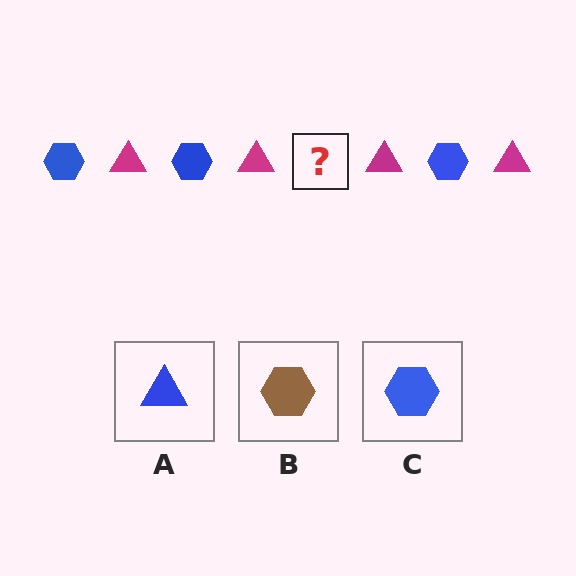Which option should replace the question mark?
Option C.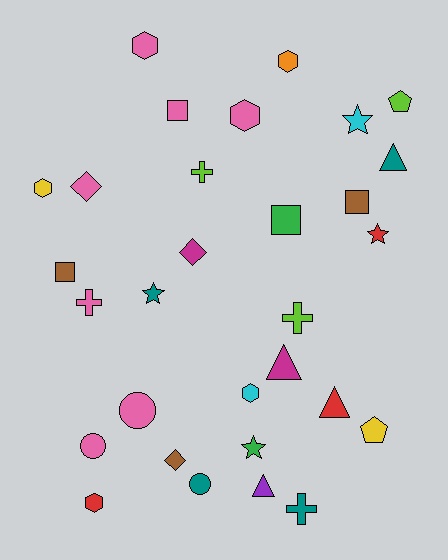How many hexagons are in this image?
There are 6 hexagons.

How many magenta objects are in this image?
There are 2 magenta objects.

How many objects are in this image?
There are 30 objects.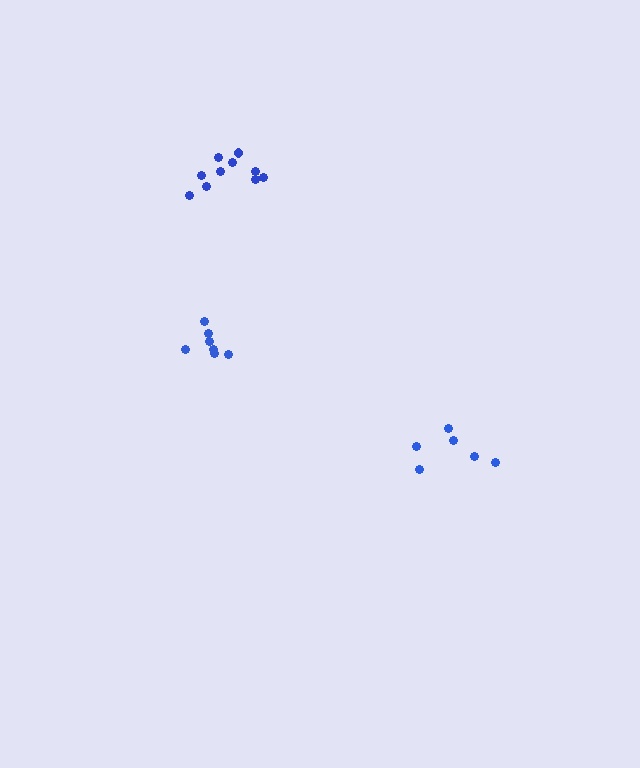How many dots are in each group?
Group 1: 7 dots, Group 2: 6 dots, Group 3: 10 dots (23 total).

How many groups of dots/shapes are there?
There are 3 groups.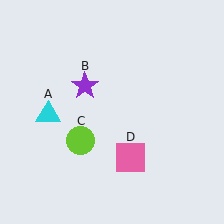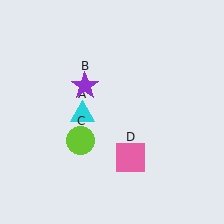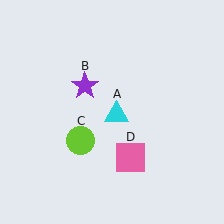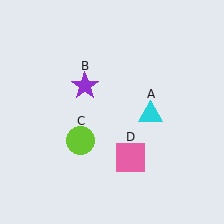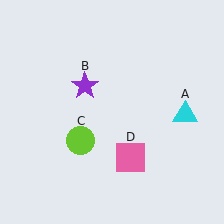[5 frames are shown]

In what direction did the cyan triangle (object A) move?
The cyan triangle (object A) moved right.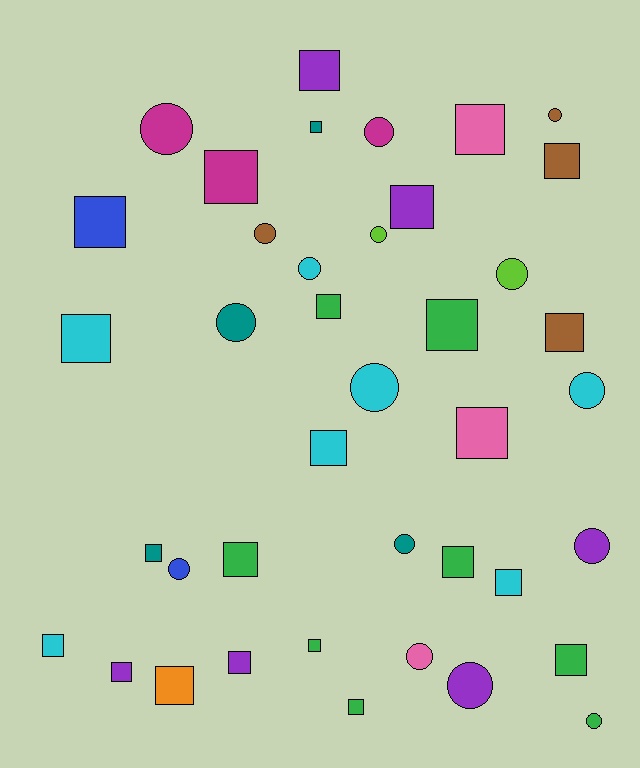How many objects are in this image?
There are 40 objects.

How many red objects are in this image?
There are no red objects.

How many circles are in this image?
There are 16 circles.